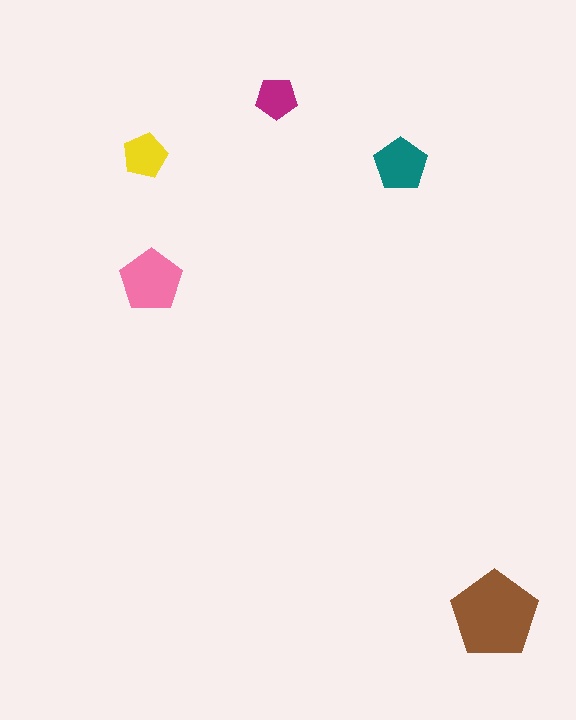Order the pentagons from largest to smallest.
the brown one, the pink one, the teal one, the yellow one, the magenta one.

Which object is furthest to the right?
The brown pentagon is rightmost.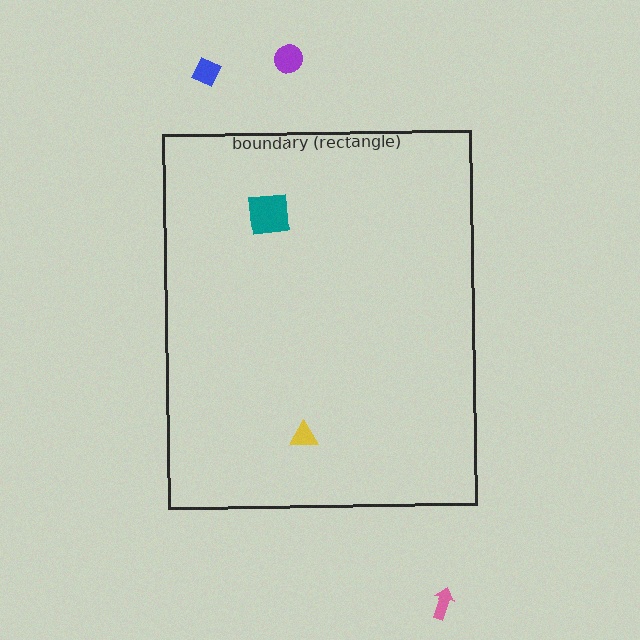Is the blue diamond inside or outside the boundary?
Outside.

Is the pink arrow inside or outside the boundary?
Outside.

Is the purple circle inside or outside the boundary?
Outside.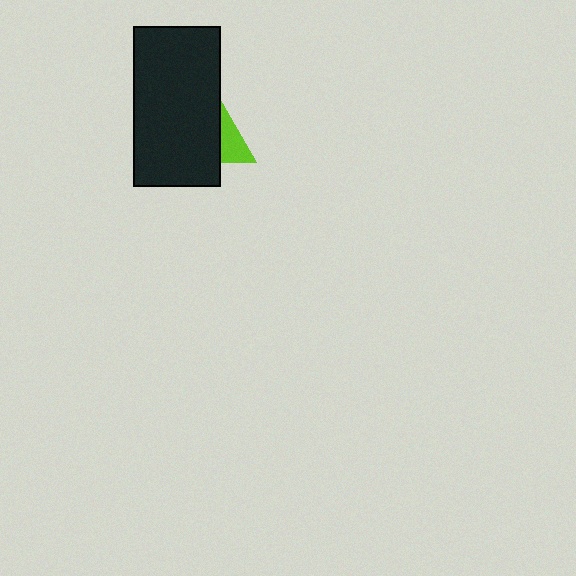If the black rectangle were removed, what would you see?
You would see the complete lime triangle.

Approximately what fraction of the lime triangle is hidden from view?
Roughly 69% of the lime triangle is hidden behind the black rectangle.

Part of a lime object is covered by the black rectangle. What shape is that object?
It is a triangle.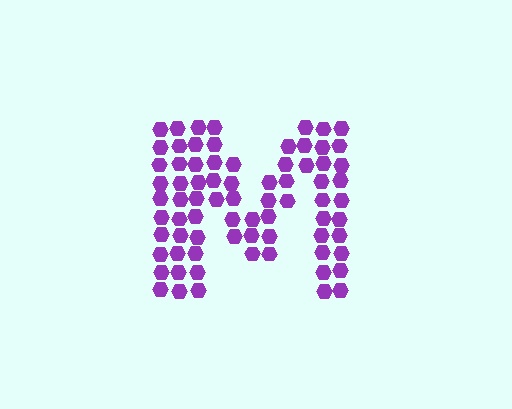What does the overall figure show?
The overall figure shows the letter M.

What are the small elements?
The small elements are hexagons.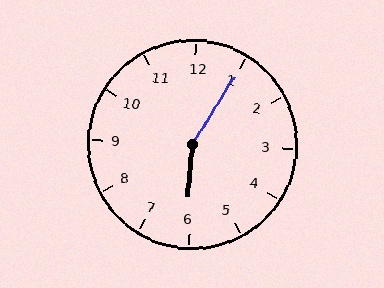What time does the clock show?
6:05.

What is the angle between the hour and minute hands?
Approximately 152 degrees.